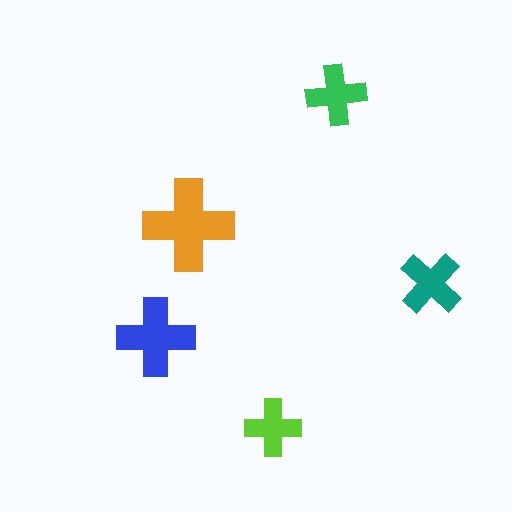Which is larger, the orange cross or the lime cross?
The orange one.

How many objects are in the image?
There are 5 objects in the image.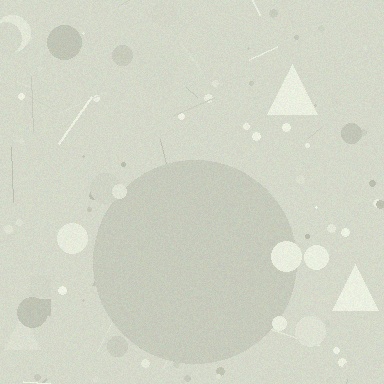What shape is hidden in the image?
A circle is hidden in the image.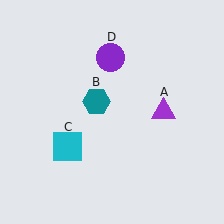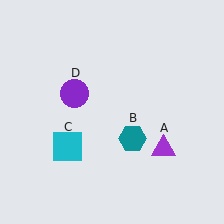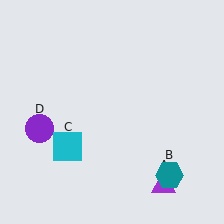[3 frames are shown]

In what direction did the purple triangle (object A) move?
The purple triangle (object A) moved down.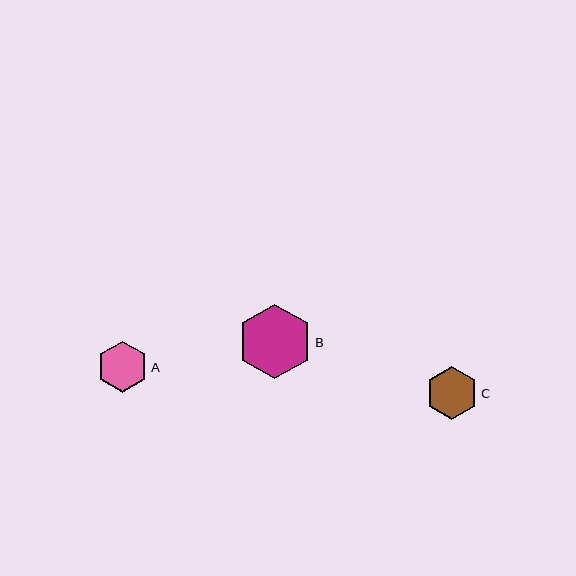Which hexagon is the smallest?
Hexagon A is the smallest with a size of approximately 51 pixels.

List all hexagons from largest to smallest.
From largest to smallest: B, C, A.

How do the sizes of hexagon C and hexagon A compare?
Hexagon C and hexagon A are approximately the same size.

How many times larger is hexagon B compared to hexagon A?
Hexagon B is approximately 1.5 times the size of hexagon A.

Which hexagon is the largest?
Hexagon B is the largest with a size of approximately 74 pixels.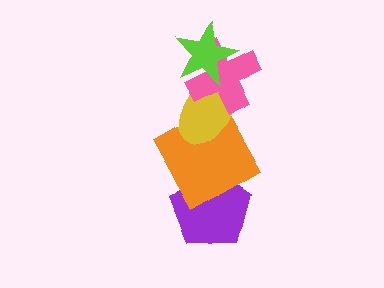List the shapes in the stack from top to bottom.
From top to bottom: the lime star, the pink cross, the yellow ellipse, the orange square, the purple pentagon.